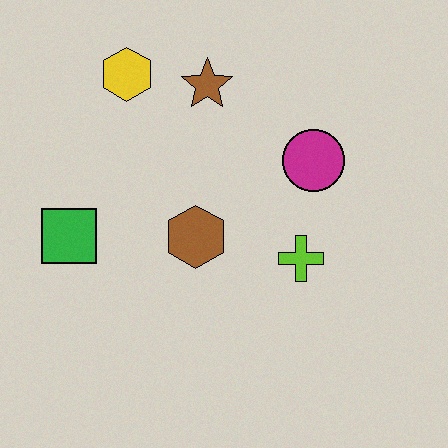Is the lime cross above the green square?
No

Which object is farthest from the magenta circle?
The green square is farthest from the magenta circle.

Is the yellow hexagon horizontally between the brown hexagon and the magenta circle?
No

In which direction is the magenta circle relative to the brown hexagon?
The magenta circle is to the right of the brown hexagon.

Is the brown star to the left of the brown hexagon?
No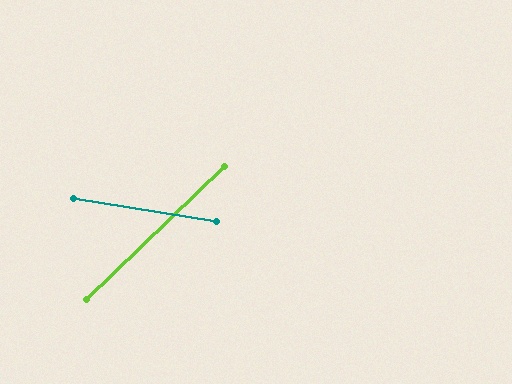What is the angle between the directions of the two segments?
Approximately 53 degrees.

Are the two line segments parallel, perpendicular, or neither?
Neither parallel nor perpendicular — they differ by about 53°.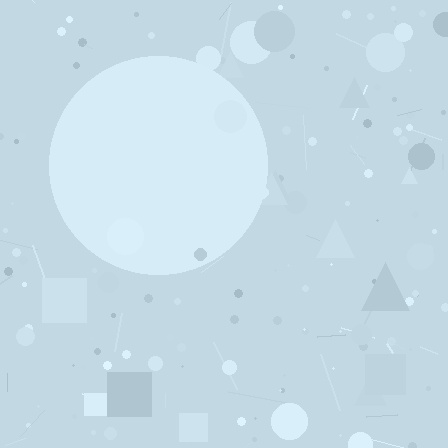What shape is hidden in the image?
A circle is hidden in the image.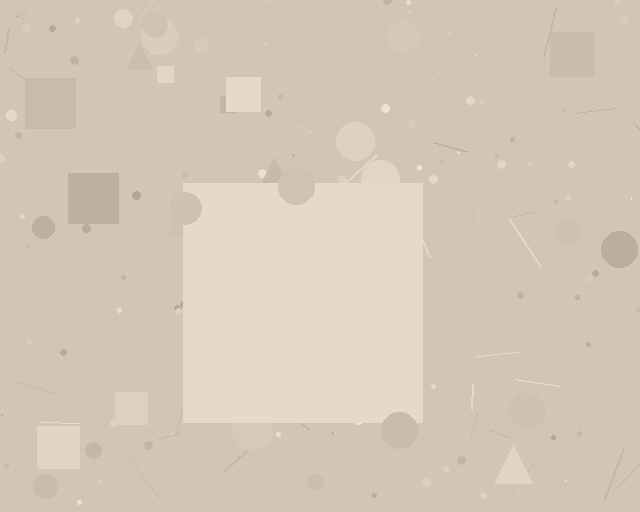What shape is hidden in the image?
A square is hidden in the image.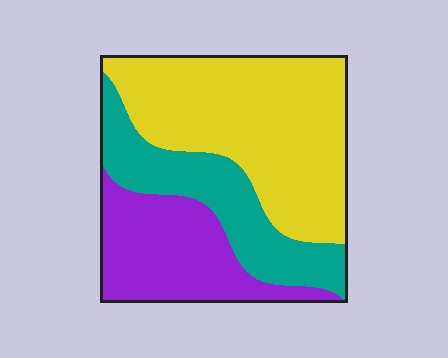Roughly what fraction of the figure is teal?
Teal takes up about one quarter (1/4) of the figure.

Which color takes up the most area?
Yellow, at roughly 50%.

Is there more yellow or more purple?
Yellow.